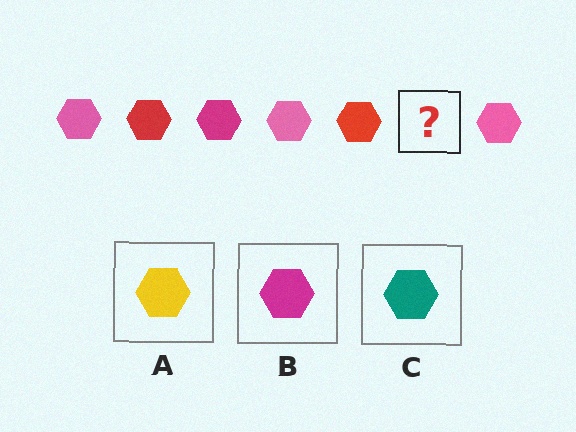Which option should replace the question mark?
Option B.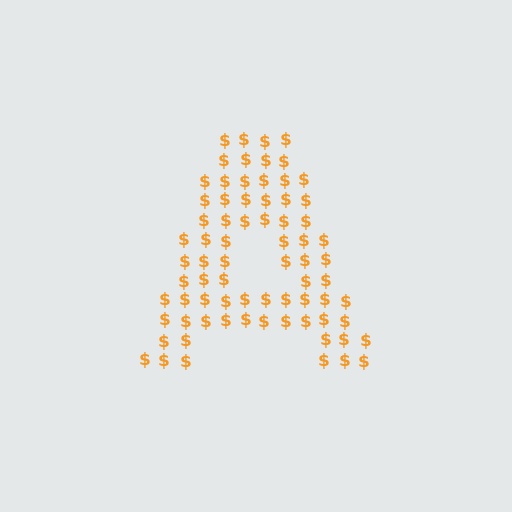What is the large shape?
The large shape is the letter A.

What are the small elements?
The small elements are dollar signs.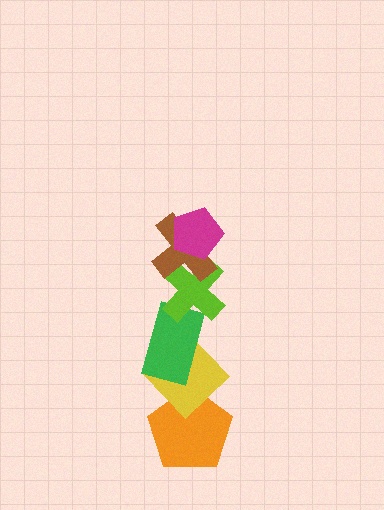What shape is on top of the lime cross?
The brown cross is on top of the lime cross.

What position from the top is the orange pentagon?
The orange pentagon is 6th from the top.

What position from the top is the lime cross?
The lime cross is 3rd from the top.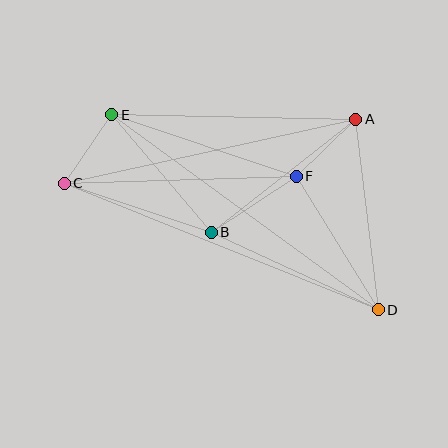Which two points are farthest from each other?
Points C and D are farthest from each other.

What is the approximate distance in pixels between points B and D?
The distance between B and D is approximately 184 pixels.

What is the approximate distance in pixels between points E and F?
The distance between E and F is approximately 194 pixels.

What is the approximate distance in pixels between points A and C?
The distance between A and C is approximately 299 pixels.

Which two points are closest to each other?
Points A and F are closest to each other.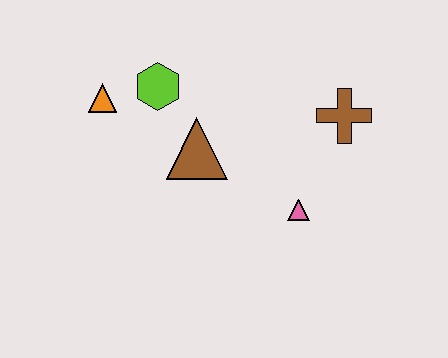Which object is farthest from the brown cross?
The orange triangle is farthest from the brown cross.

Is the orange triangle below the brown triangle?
No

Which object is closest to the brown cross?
The pink triangle is closest to the brown cross.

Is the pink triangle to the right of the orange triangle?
Yes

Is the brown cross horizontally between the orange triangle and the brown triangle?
No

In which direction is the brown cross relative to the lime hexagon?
The brown cross is to the right of the lime hexagon.